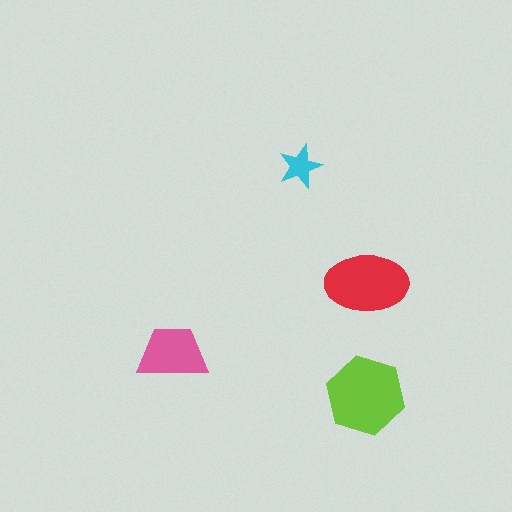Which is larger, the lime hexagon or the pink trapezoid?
The lime hexagon.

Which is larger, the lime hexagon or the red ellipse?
The lime hexagon.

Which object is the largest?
The lime hexagon.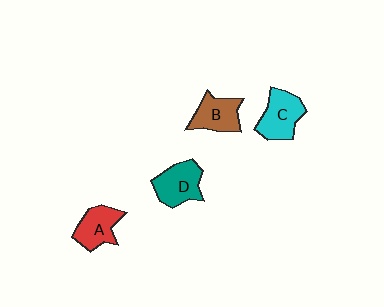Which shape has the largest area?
Shape C (cyan).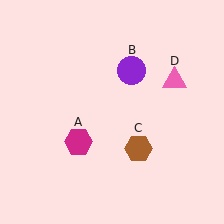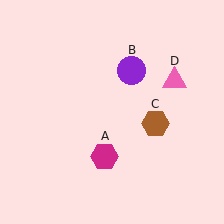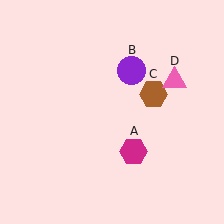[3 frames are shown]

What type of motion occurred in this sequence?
The magenta hexagon (object A), brown hexagon (object C) rotated counterclockwise around the center of the scene.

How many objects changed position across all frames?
2 objects changed position: magenta hexagon (object A), brown hexagon (object C).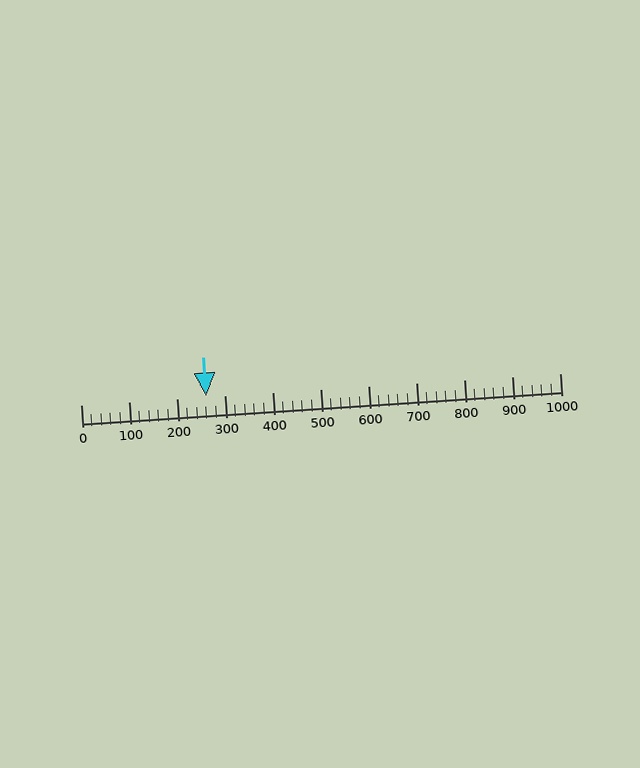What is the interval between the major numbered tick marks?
The major tick marks are spaced 100 units apart.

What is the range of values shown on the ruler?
The ruler shows values from 0 to 1000.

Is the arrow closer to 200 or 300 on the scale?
The arrow is closer to 300.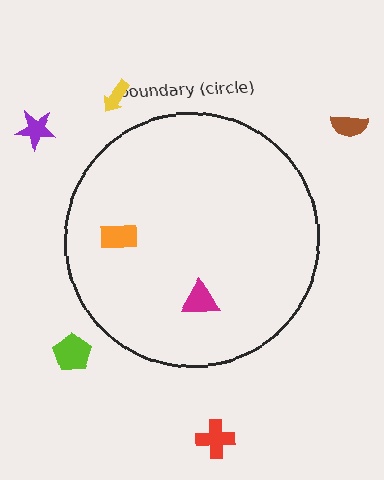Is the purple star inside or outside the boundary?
Outside.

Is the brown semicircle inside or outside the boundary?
Outside.